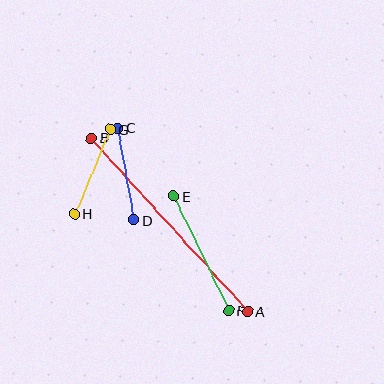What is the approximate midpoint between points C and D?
The midpoint is at approximately (126, 174) pixels.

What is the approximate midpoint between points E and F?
The midpoint is at approximately (201, 254) pixels.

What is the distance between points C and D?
The distance is approximately 93 pixels.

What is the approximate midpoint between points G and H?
The midpoint is at approximately (92, 172) pixels.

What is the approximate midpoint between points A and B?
The midpoint is at approximately (170, 225) pixels.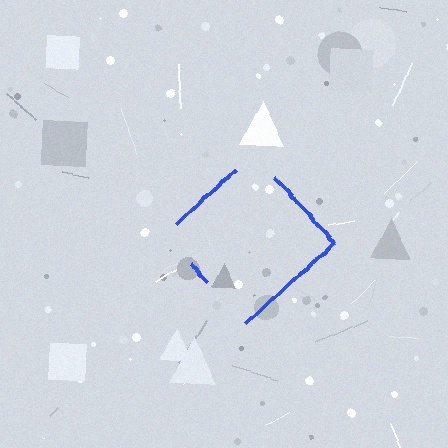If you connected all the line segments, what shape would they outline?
They would outline a diamond.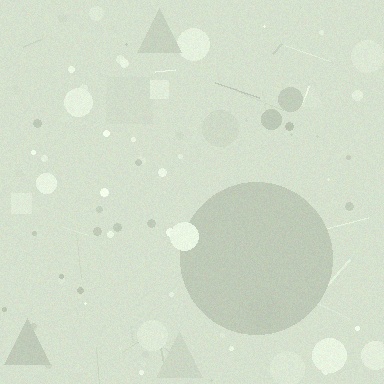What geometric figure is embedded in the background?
A circle is embedded in the background.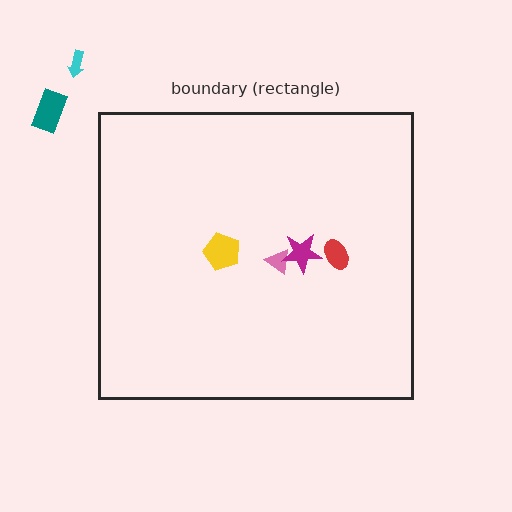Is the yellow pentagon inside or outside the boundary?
Inside.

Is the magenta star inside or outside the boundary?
Inside.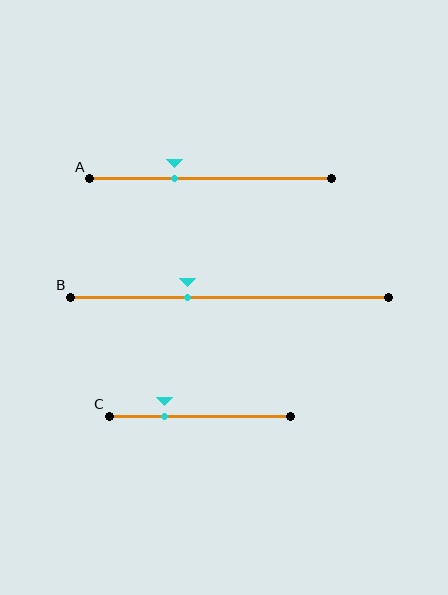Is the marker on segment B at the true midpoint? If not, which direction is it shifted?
No, the marker on segment B is shifted to the left by about 13% of the segment length.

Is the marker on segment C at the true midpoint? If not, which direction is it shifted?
No, the marker on segment C is shifted to the left by about 19% of the segment length.